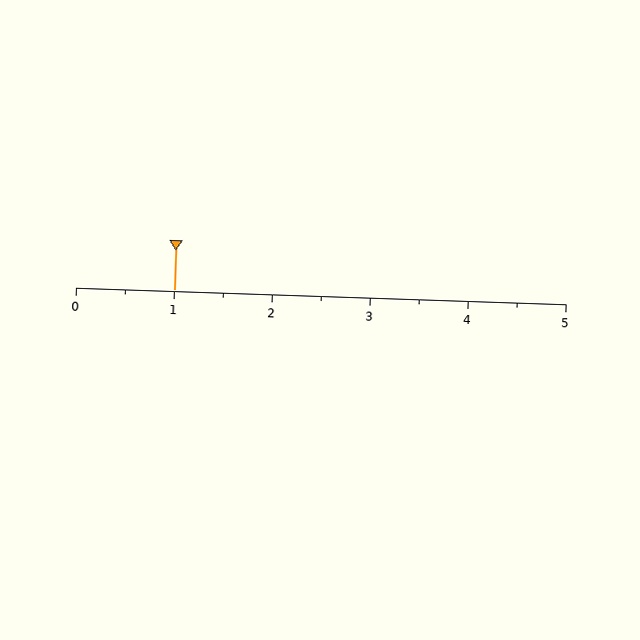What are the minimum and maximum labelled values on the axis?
The axis runs from 0 to 5.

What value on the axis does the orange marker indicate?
The marker indicates approximately 1.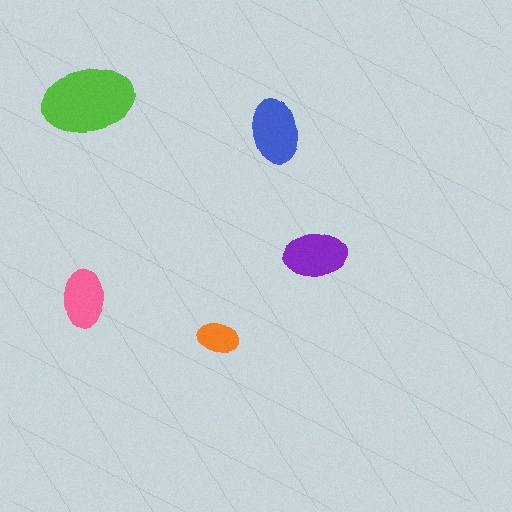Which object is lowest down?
The orange ellipse is bottommost.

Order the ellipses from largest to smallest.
the lime one, the blue one, the purple one, the pink one, the orange one.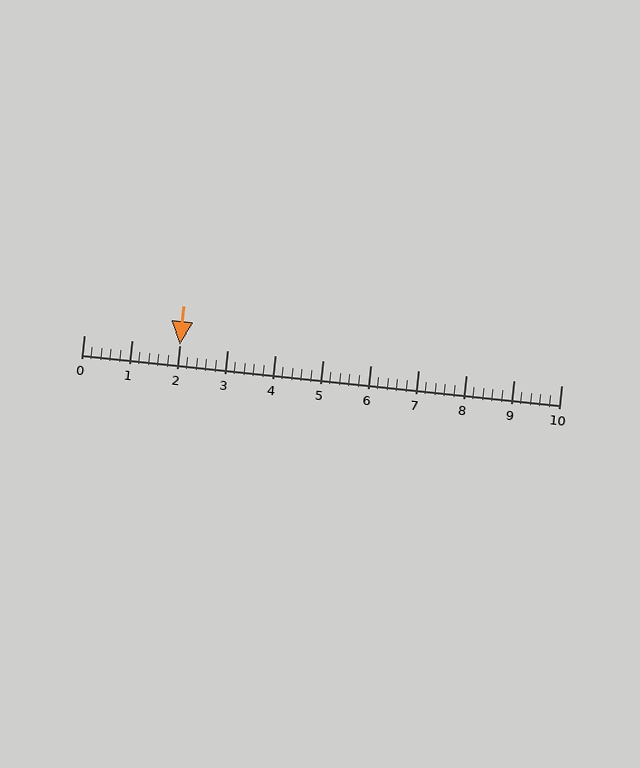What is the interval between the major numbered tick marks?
The major tick marks are spaced 1 units apart.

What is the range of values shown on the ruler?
The ruler shows values from 0 to 10.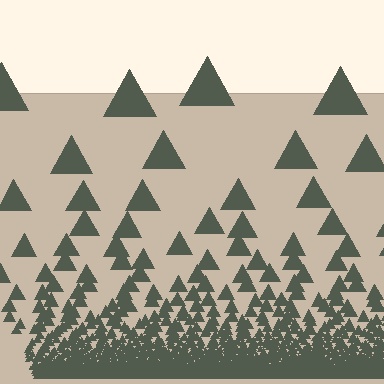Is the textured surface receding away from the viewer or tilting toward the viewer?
The surface appears to tilt toward the viewer. Texture elements get larger and sparser toward the top.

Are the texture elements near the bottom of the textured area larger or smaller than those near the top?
Smaller. The gradient is inverted — elements near the bottom are smaller and denser.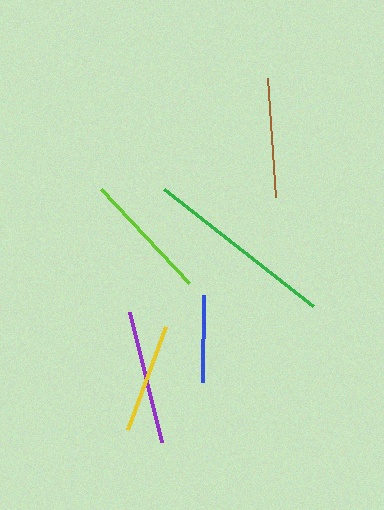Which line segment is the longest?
The green line is the longest at approximately 189 pixels.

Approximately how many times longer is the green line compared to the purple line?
The green line is approximately 1.4 times the length of the purple line.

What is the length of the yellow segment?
The yellow segment is approximately 109 pixels long.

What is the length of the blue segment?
The blue segment is approximately 88 pixels long.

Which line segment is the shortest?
The blue line is the shortest at approximately 88 pixels.